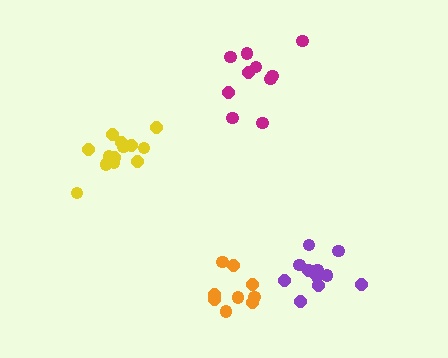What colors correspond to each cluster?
The clusters are colored: magenta, orange, purple, yellow.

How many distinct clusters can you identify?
There are 4 distinct clusters.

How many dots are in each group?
Group 1: 10 dots, Group 2: 9 dots, Group 3: 12 dots, Group 4: 14 dots (45 total).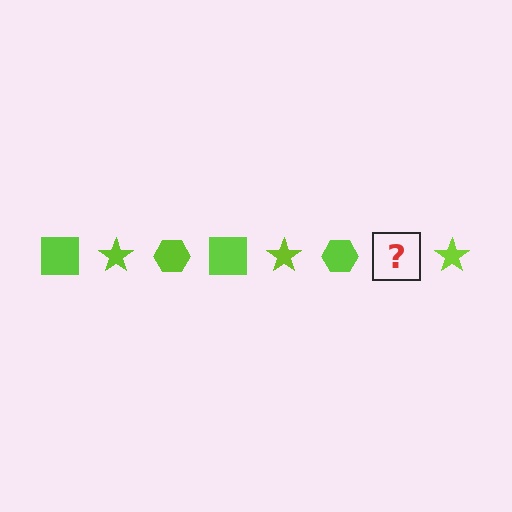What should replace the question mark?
The question mark should be replaced with a lime square.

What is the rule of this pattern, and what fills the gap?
The rule is that the pattern cycles through square, star, hexagon shapes in lime. The gap should be filled with a lime square.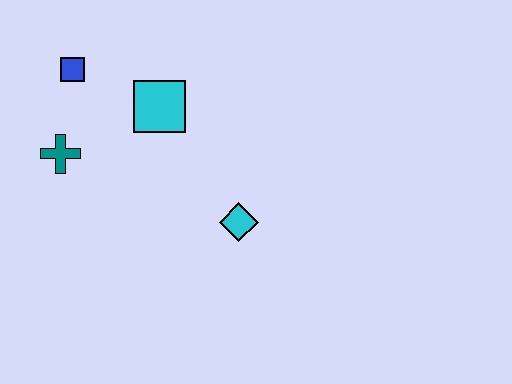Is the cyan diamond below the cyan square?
Yes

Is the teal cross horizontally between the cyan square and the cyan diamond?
No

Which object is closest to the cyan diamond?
The cyan square is closest to the cyan diamond.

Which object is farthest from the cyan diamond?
The blue square is farthest from the cyan diamond.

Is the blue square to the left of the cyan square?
Yes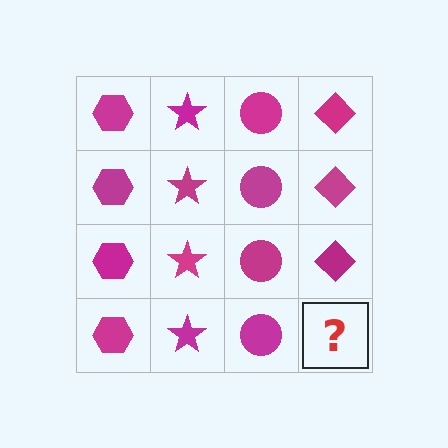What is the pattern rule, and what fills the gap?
The rule is that each column has a consistent shape. The gap should be filled with a magenta diamond.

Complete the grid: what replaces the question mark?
The question mark should be replaced with a magenta diamond.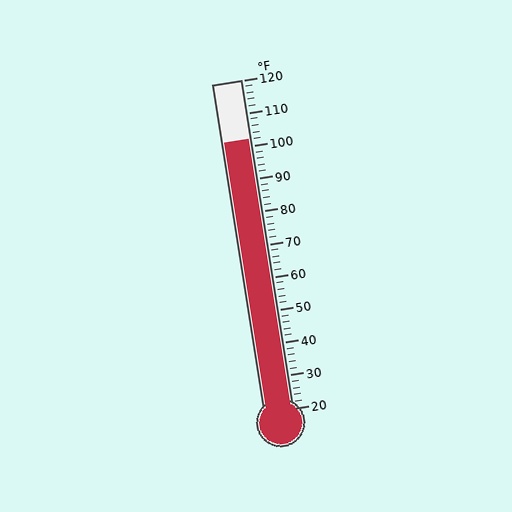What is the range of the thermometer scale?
The thermometer scale ranges from 20°F to 120°F.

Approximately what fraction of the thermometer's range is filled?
The thermometer is filled to approximately 80% of its range.